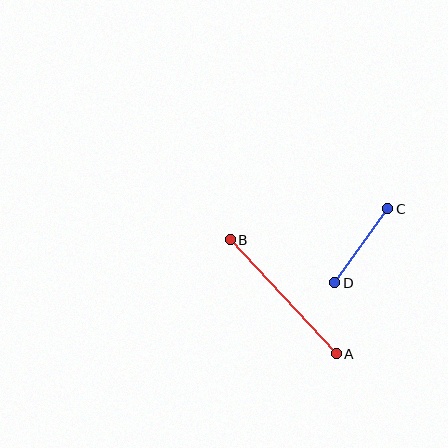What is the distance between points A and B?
The distance is approximately 156 pixels.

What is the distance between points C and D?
The distance is approximately 91 pixels.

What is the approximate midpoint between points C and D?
The midpoint is at approximately (361, 246) pixels.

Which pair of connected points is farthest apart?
Points A and B are farthest apart.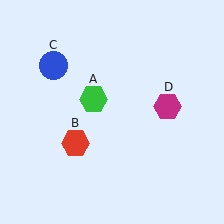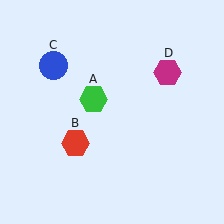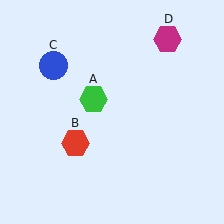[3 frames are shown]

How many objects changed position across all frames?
1 object changed position: magenta hexagon (object D).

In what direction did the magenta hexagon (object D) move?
The magenta hexagon (object D) moved up.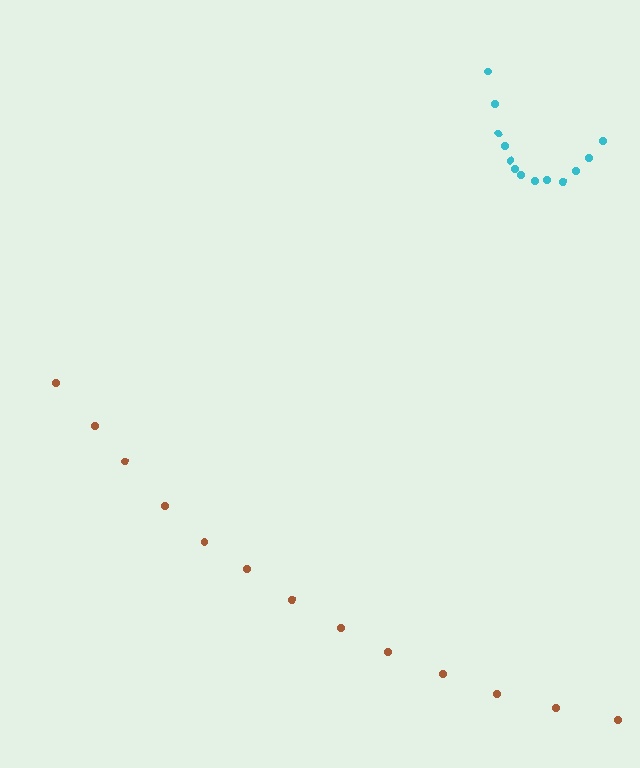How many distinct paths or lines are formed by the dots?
There are 2 distinct paths.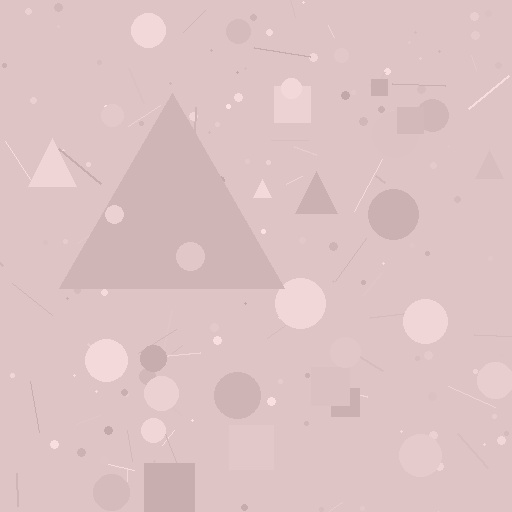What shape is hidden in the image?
A triangle is hidden in the image.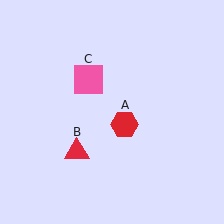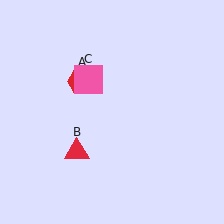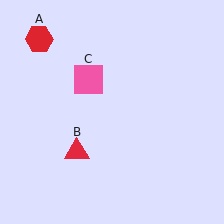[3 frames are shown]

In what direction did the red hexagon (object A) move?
The red hexagon (object A) moved up and to the left.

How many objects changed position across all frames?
1 object changed position: red hexagon (object A).